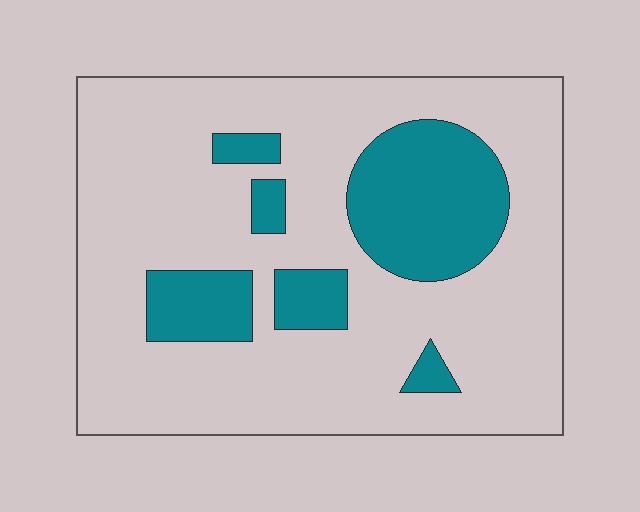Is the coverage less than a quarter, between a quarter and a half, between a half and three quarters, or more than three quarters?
Less than a quarter.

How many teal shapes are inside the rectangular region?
6.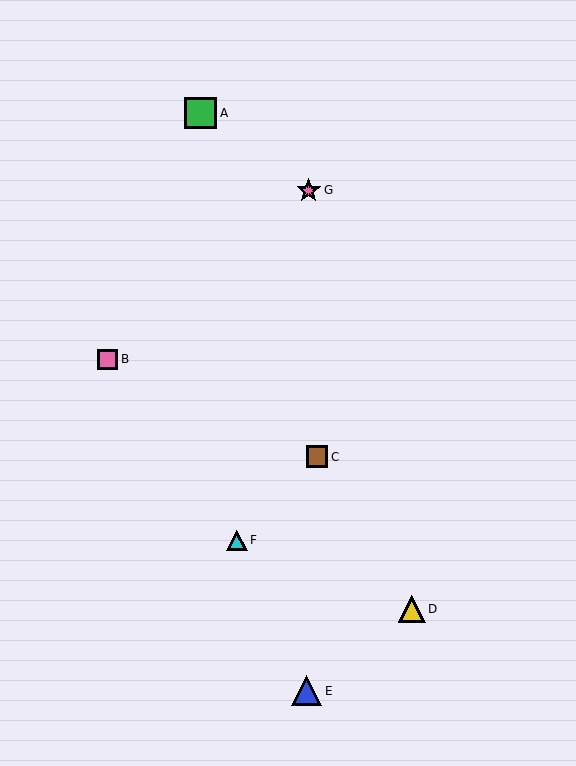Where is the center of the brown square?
The center of the brown square is at (317, 457).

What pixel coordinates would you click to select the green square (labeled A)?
Click at (201, 113) to select the green square A.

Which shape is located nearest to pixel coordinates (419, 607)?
The yellow triangle (labeled D) at (412, 609) is nearest to that location.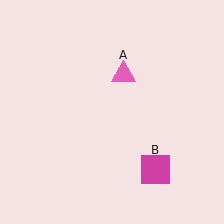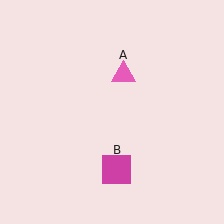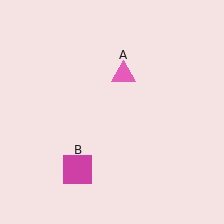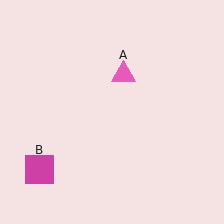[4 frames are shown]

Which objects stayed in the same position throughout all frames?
Pink triangle (object A) remained stationary.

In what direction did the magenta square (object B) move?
The magenta square (object B) moved left.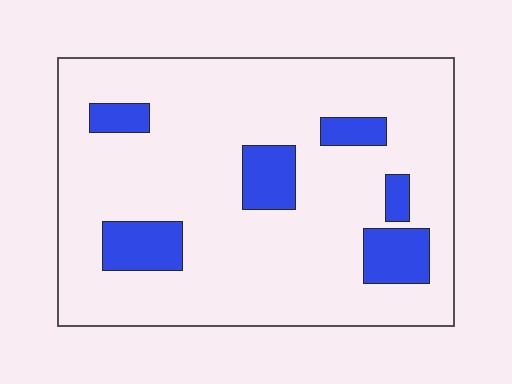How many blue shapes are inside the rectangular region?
6.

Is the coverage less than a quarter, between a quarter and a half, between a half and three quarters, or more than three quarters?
Less than a quarter.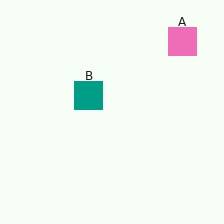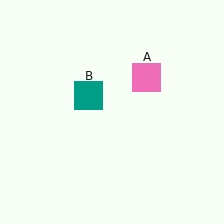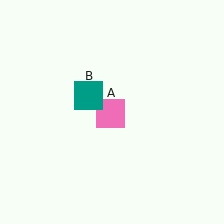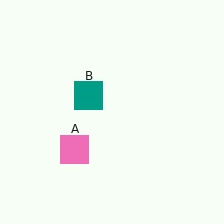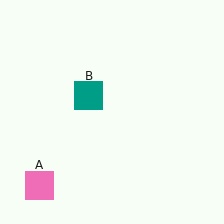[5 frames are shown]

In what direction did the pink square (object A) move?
The pink square (object A) moved down and to the left.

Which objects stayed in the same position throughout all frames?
Teal square (object B) remained stationary.